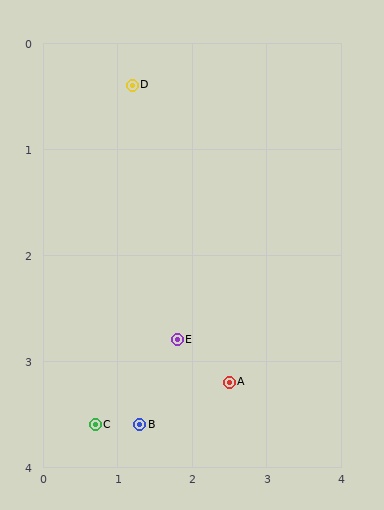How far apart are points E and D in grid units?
Points E and D are about 2.5 grid units apart.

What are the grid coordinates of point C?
Point C is at approximately (0.7, 3.6).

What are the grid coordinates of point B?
Point B is at approximately (1.3, 3.6).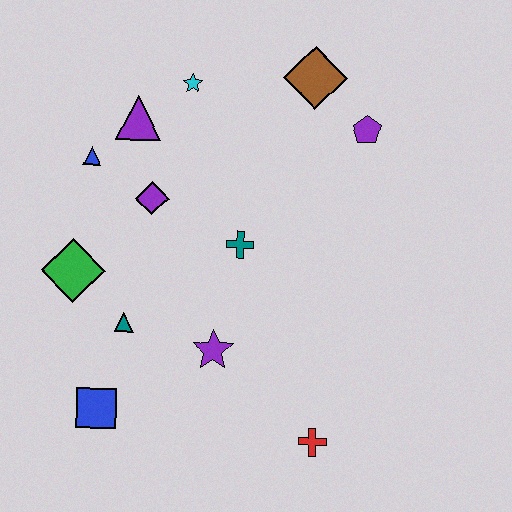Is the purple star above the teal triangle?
No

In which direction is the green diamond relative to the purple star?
The green diamond is to the left of the purple star.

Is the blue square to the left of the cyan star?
Yes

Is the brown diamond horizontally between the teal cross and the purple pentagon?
Yes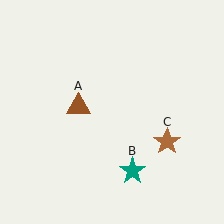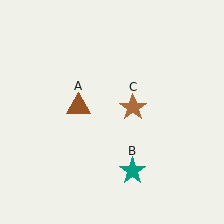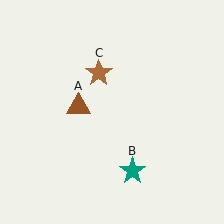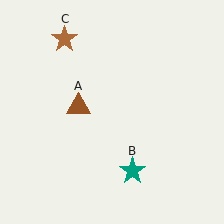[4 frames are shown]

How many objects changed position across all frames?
1 object changed position: brown star (object C).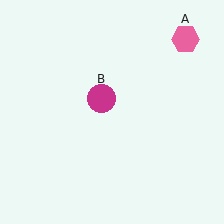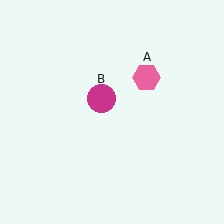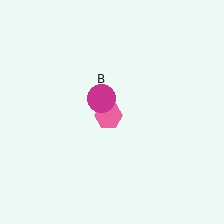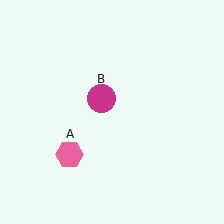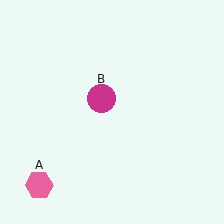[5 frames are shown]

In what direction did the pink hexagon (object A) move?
The pink hexagon (object A) moved down and to the left.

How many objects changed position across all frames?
1 object changed position: pink hexagon (object A).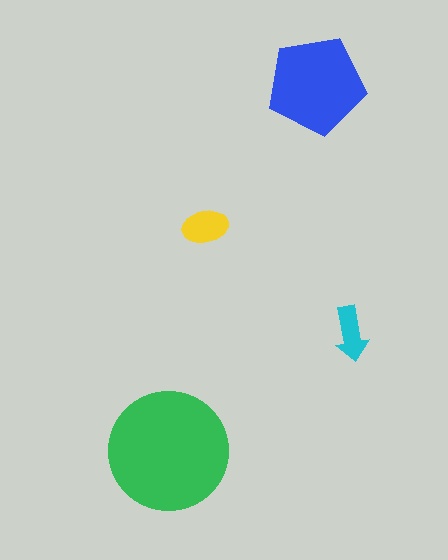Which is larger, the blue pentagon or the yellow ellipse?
The blue pentagon.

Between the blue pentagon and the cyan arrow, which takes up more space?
The blue pentagon.